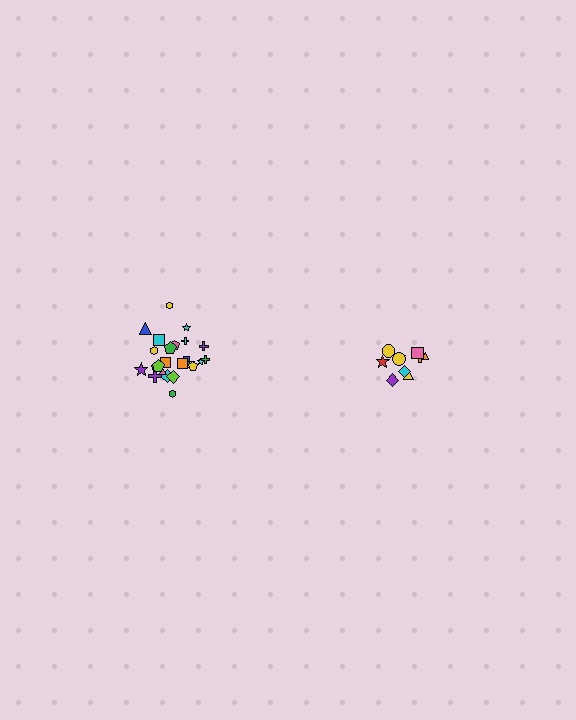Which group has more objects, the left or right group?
The left group.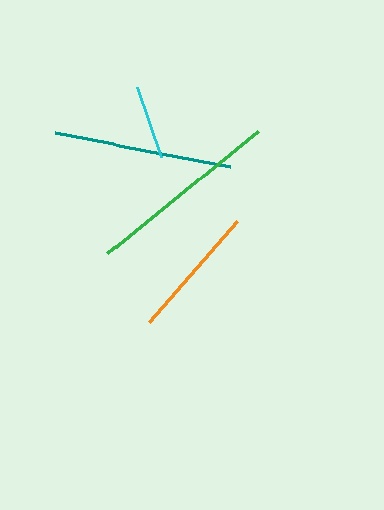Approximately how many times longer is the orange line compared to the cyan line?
The orange line is approximately 1.8 times the length of the cyan line.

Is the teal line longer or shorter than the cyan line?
The teal line is longer than the cyan line.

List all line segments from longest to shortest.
From longest to shortest: green, teal, orange, cyan.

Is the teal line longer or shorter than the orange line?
The teal line is longer than the orange line.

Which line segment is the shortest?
The cyan line is the shortest at approximately 74 pixels.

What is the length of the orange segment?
The orange segment is approximately 134 pixels long.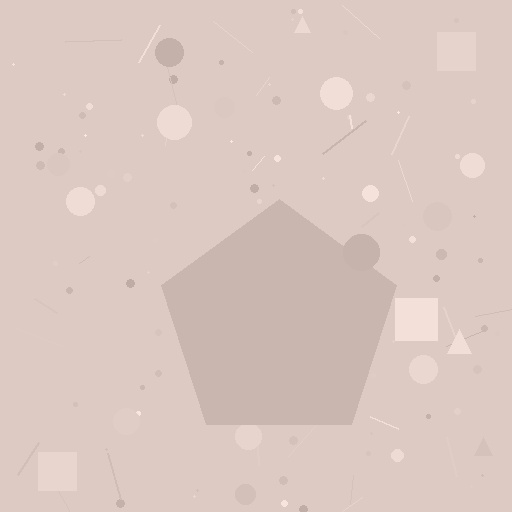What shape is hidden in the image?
A pentagon is hidden in the image.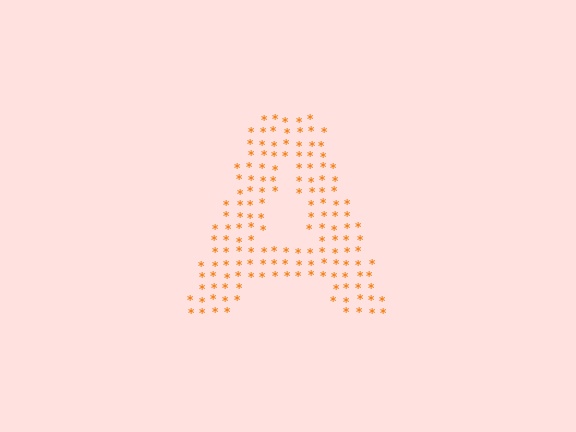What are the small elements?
The small elements are asterisks.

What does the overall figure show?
The overall figure shows the letter A.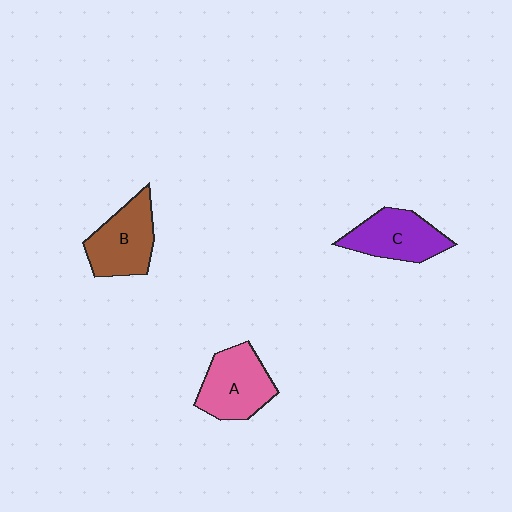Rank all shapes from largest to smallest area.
From largest to smallest: A (pink), B (brown), C (purple).